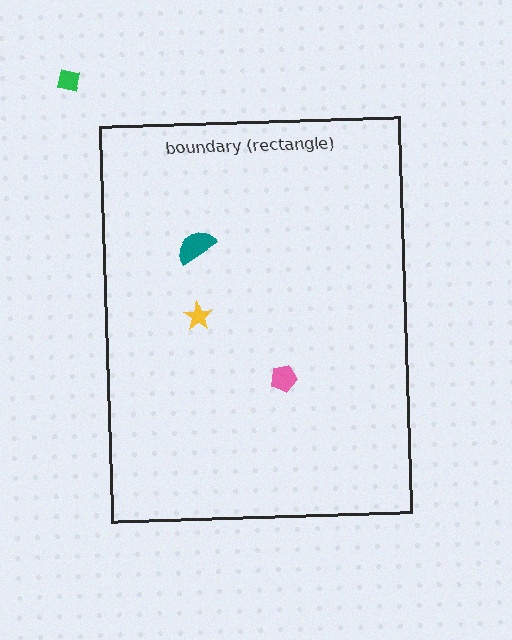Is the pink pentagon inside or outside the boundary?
Inside.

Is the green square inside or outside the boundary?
Outside.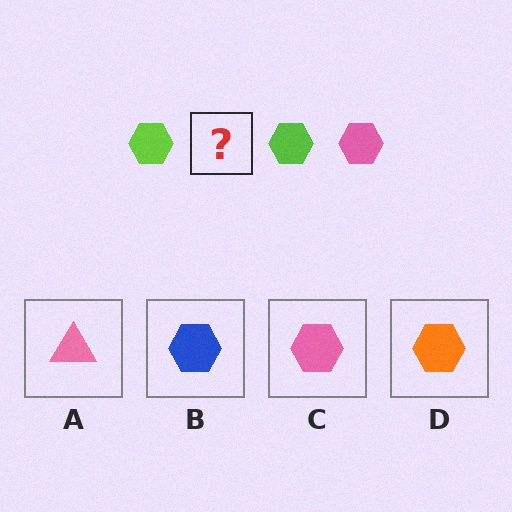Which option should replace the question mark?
Option C.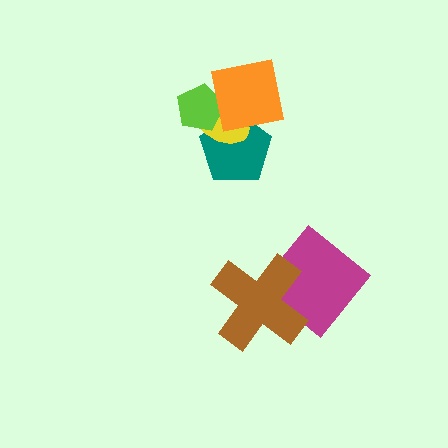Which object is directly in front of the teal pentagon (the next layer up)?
The yellow ellipse is directly in front of the teal pentagon.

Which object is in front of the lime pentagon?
The orange square is in front of the lime pentagon.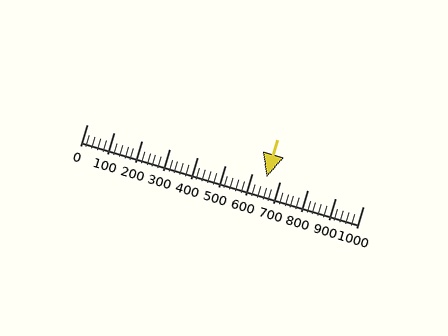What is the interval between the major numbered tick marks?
The major tick marks are spaced 100 units apart.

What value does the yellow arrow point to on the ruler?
The yellow arrow points to approximately 652.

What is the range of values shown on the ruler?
The ruler shows values from 0 to 1000.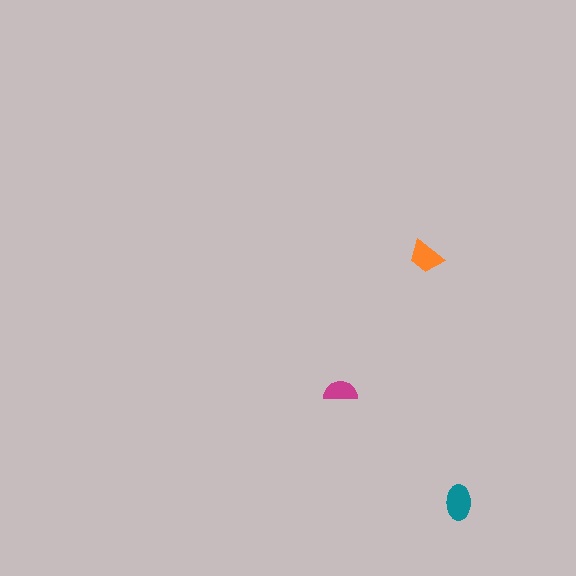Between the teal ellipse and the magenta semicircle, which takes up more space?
The teal ellipse.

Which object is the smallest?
The magenta semicircle.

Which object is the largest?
The teal ellipse.